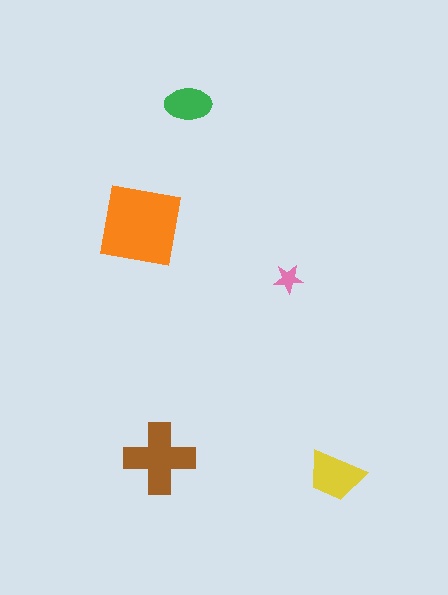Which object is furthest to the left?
The orange square is leftmost.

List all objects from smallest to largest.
The pink star, the green ellipse, the yellow trapezoid, the brown cross, the orange square.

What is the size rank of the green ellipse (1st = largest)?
4th.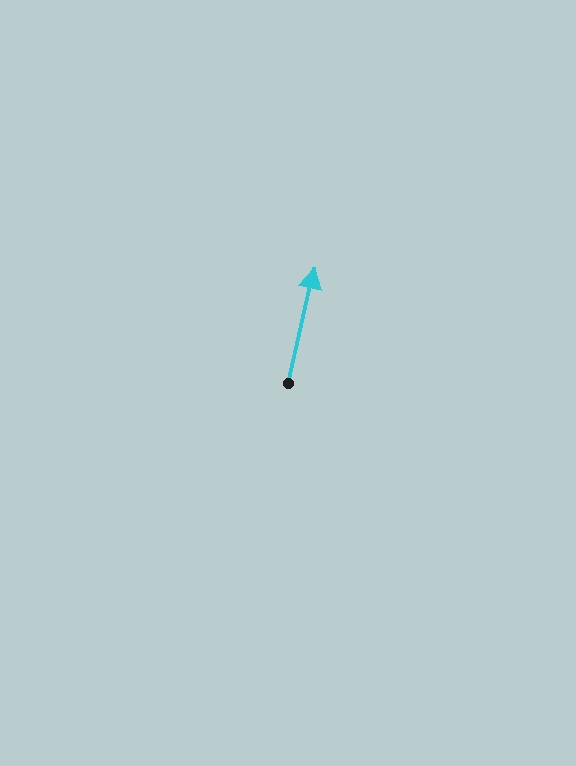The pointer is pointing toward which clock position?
Roughly 12 o'clock.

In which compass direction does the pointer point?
North.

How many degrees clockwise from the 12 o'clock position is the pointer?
Approximately 13 degrees.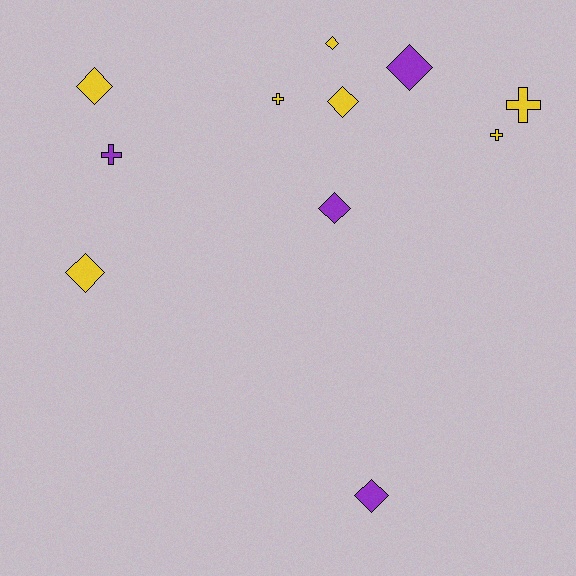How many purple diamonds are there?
There are 3 purple diamonds.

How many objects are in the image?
There are 11 objects.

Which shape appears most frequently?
Diamond, with 7 objects.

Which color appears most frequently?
Yellow, with 7 objects.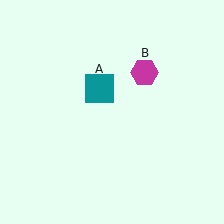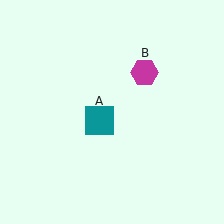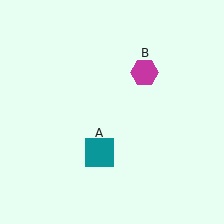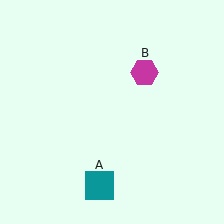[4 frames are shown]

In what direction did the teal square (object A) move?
The teal square (object A) moved down.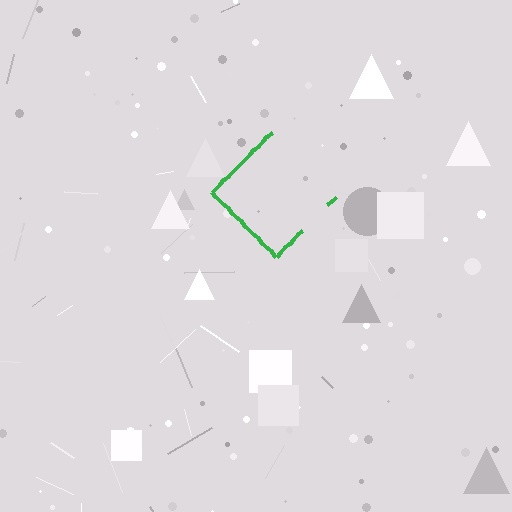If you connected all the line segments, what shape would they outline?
They would outline a diamond.